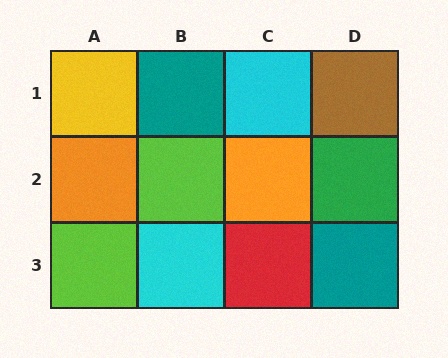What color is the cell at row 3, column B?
Cyan.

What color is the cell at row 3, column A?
Lime.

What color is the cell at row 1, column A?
Yellow.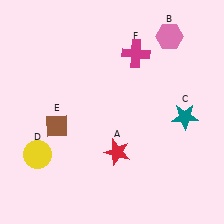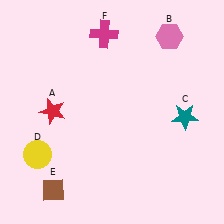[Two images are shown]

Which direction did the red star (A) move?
The red star (A) moved left.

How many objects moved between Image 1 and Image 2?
3 objects moved between the two images.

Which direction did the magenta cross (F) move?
The magenta cross (F) moved left.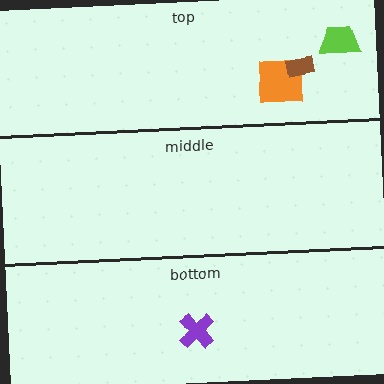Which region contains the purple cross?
The bottom region.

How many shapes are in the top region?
3.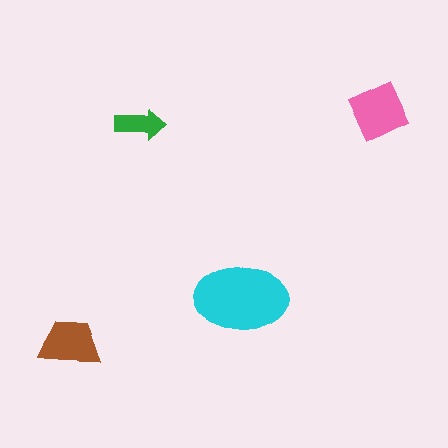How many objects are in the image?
There are 4 objects in the image.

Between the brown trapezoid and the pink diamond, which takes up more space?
The pink diamond.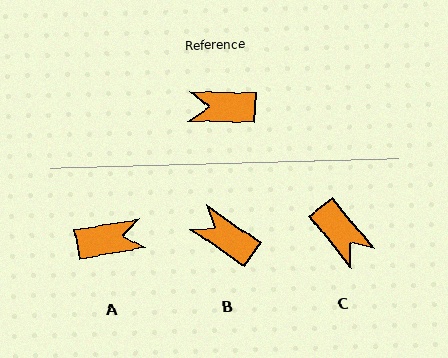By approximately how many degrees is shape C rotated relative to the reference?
Approximately 131 degrees counter-clockwise.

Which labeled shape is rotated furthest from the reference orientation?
A, about 169 degrees away.